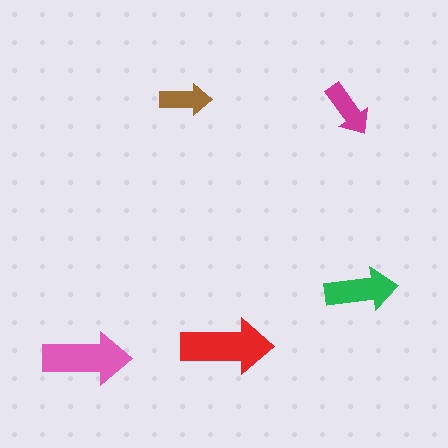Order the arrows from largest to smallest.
the red one, the pink one, the green one, the magenta one, the brown one.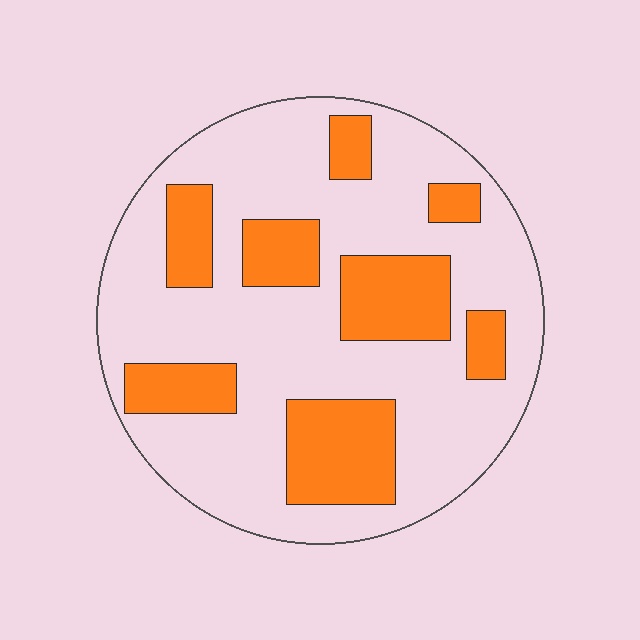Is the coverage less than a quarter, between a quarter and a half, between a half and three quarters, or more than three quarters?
Between a quarter and a half.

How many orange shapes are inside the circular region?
8.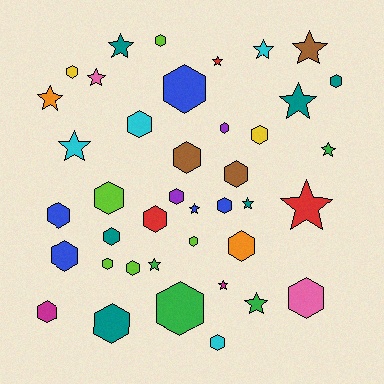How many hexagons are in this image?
There are 25 hexagons.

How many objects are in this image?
There are 40 objects.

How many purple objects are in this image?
There are 2 purple objects.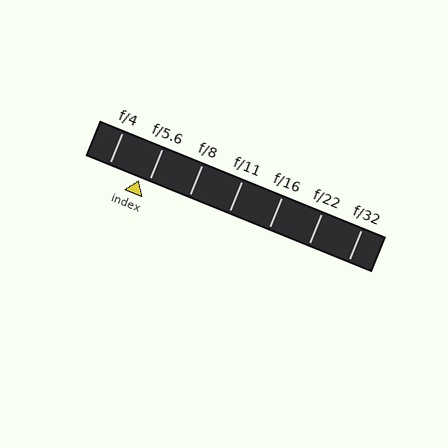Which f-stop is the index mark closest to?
The index mark is closest to f/5.6.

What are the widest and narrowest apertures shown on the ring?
The widest aperture shown is f/4 and the narrowest is f/32.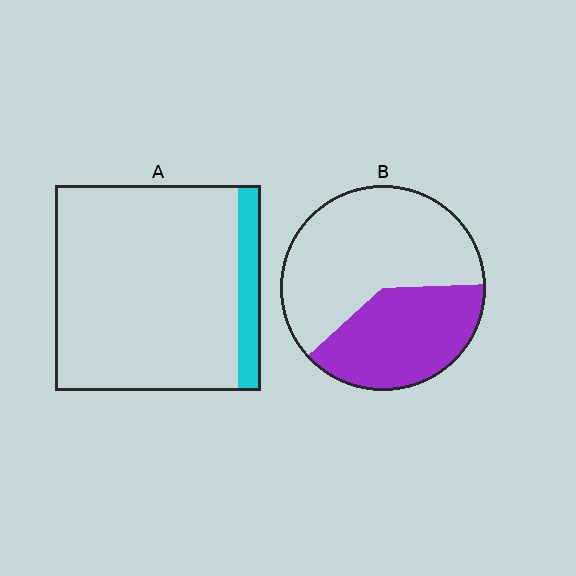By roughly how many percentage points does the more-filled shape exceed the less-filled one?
By roughly 30 percentage points (B over A).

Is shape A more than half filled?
No.